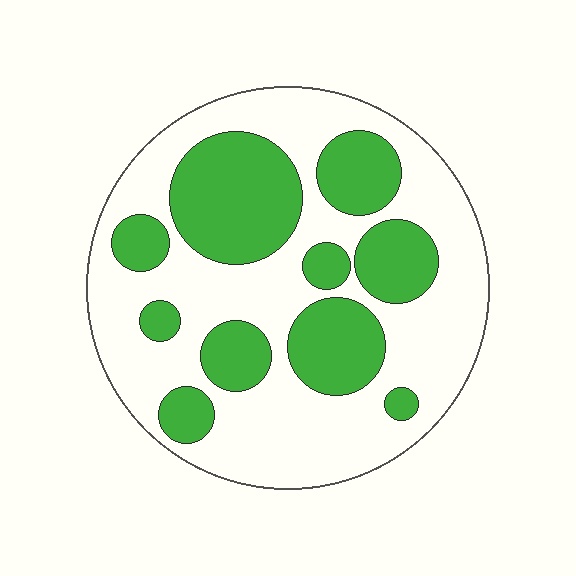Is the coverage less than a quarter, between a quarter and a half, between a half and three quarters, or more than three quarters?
Between a quarter and a half.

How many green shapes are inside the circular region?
10.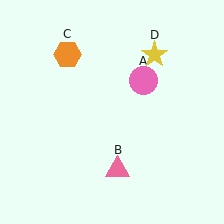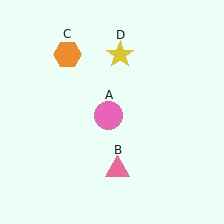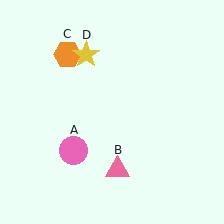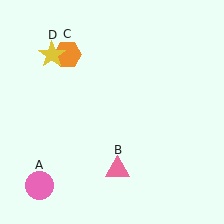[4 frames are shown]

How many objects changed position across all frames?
2 objects changed position: pink circle (object A), yellow star (object D).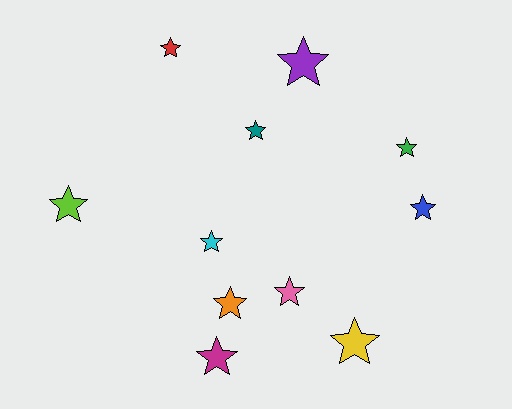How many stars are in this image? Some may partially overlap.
There are 11 stars.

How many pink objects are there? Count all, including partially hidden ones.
There is 1 pink object.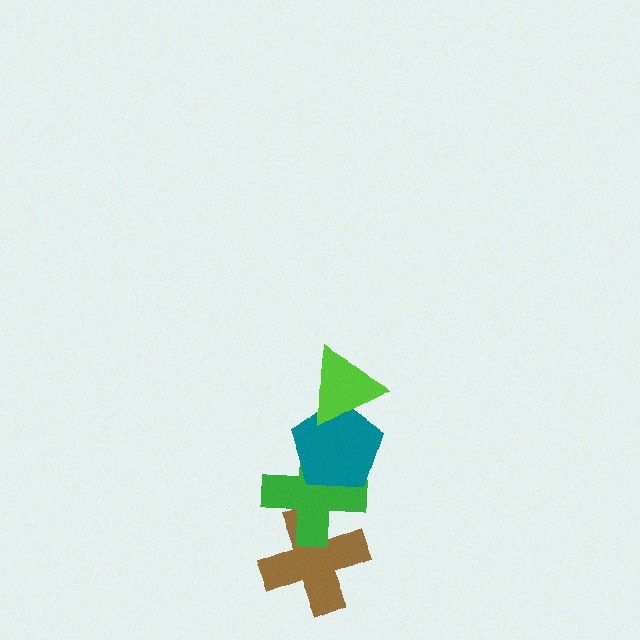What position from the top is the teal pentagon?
The teal pentagon is 2nd from the top.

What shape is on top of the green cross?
The teal pentagon is on top of the green cross.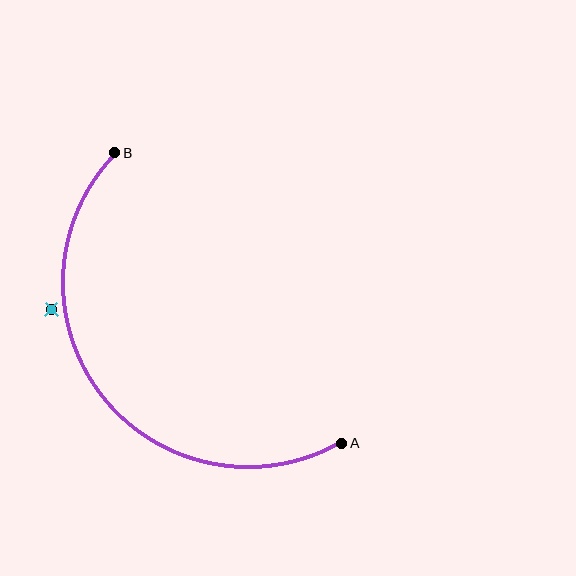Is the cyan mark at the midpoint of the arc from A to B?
No — the cyan mark does not lie on the arc at all. It sits slightly outside the curve.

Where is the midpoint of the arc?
The arc midpoint is the point on the curve farthest from the straight line joining A and B. It sits below and to the left of that line.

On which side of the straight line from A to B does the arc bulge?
The arc bulges below and to the left of the straight line connecting A and B.